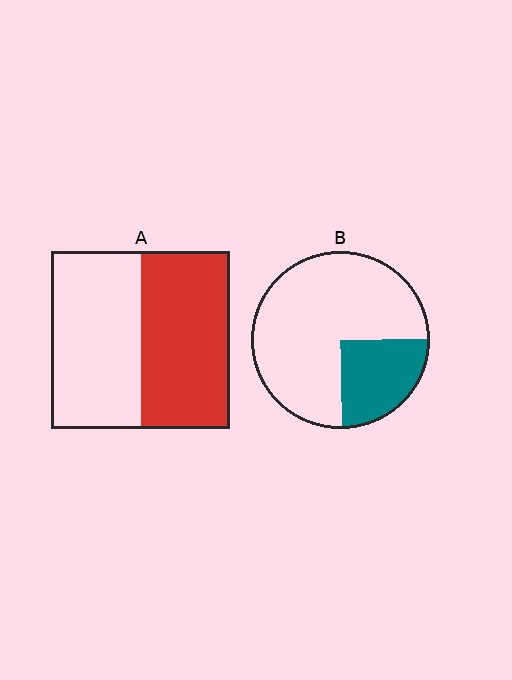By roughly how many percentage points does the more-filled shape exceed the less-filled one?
By roughly 25 percentage points (A over B).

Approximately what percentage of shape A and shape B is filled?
A is approximately 50% and B is approximately 25%.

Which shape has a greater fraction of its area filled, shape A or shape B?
Shape A.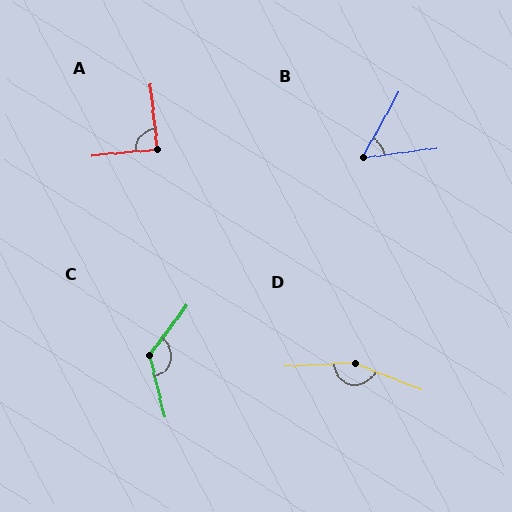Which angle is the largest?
D, at approximately 155 degrees.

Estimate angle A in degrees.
Approximately 89 degrees.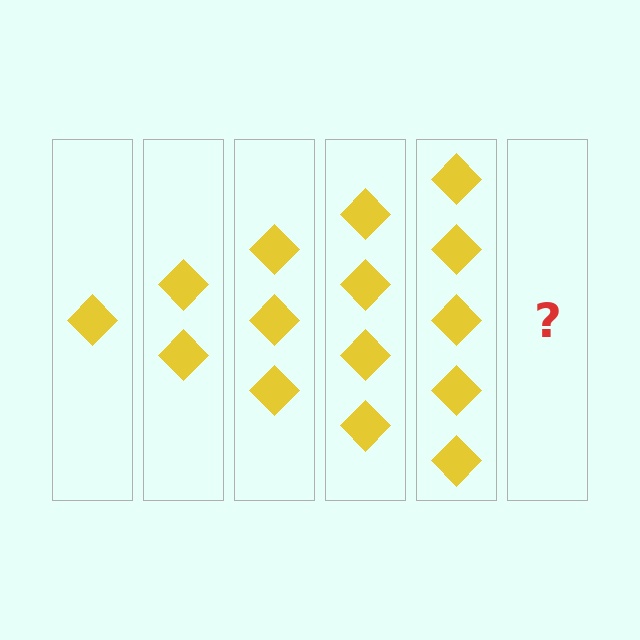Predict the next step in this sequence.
The next step is 6 diamonds.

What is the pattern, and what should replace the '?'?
The pattern is that each step adds one more diamond. The '?' should be 6 diamonds.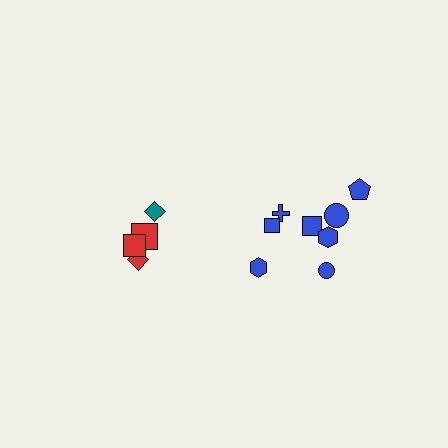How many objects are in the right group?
There are 8 objects.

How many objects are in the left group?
There are 4 objects.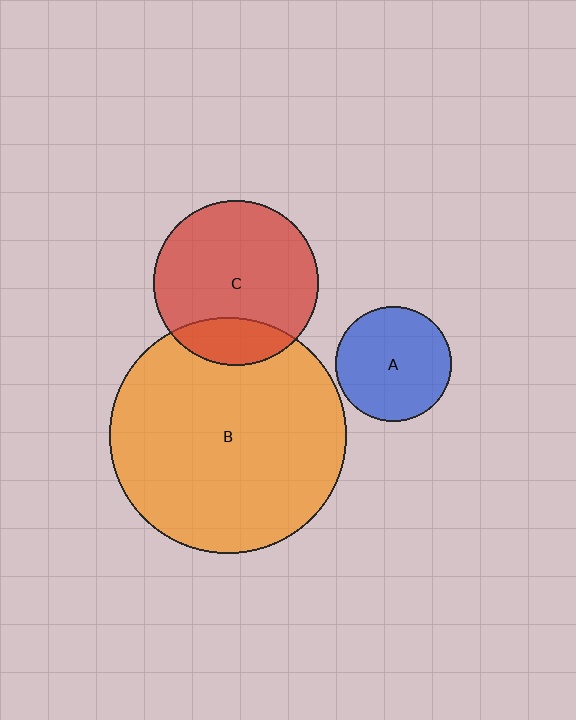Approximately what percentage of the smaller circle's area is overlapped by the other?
Approximately 20%.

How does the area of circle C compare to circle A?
Approximately 2.0 times.